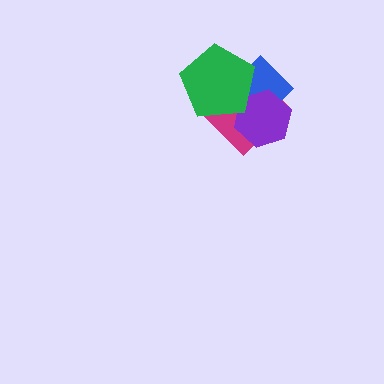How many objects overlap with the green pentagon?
3 objects overlap with the green pentagon.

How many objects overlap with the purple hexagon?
3 objects overlap with the purple hexagon.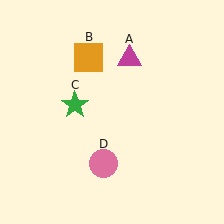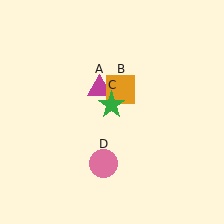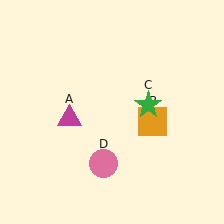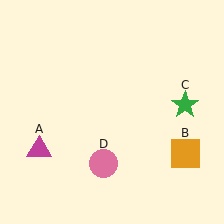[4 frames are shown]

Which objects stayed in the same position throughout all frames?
Pink circle (object D) remained stationary.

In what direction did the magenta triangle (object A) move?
The magenta triangle (object A) moved down and to the left.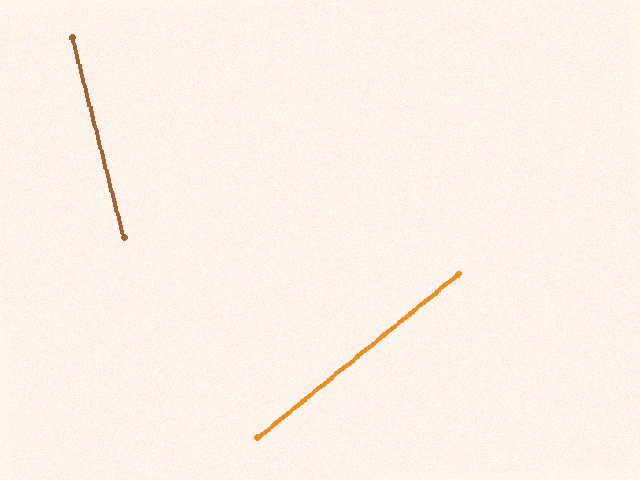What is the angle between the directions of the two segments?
Approximately 65 degrees.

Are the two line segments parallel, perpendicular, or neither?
Neither parallel nor perpendicular — they differ by about 65°.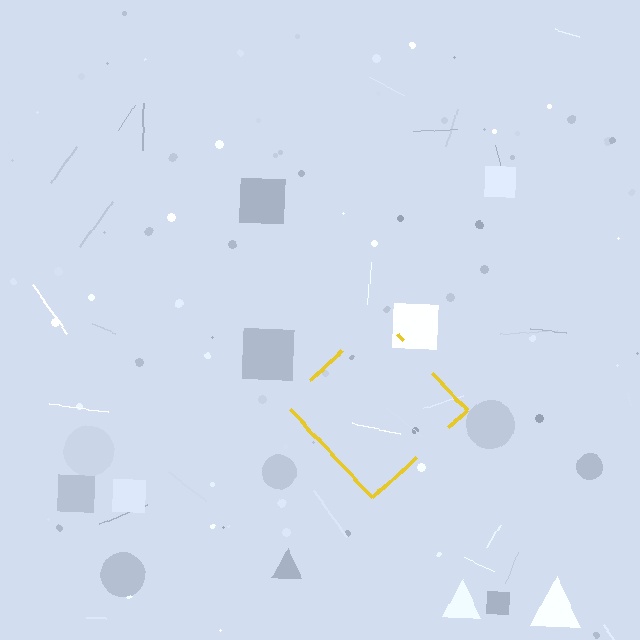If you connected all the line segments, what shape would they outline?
They would outline a diamond.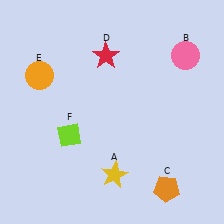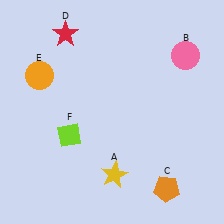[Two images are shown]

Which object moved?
The red star (D) moved left.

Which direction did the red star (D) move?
The red star (D) moved left.